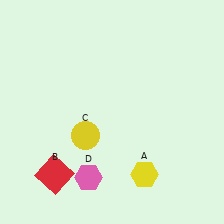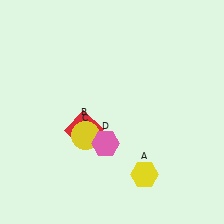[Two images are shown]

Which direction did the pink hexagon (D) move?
The pink hexagon (D) moved up.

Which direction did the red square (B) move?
The red square (B) moved up.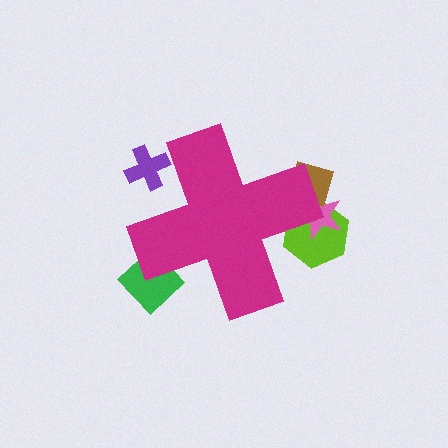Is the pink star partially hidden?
Yes, the pink star is partially hidden behind the magenta cross.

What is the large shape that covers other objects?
A magenta cross.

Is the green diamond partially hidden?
Yes, the green diamond is partially hidden behind the magenta cross.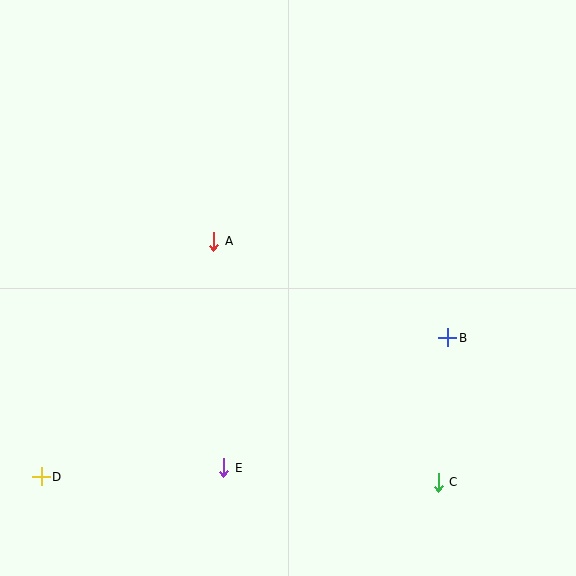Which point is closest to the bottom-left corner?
Point D is closest to the bottom-left corner.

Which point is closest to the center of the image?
Point A at (214, 241) is closest to the center.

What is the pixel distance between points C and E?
The distance between C and E is 215 pixels.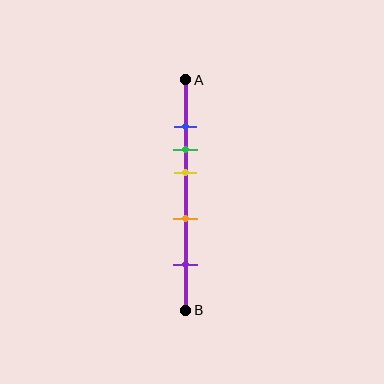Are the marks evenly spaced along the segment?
No, the marks are not evenly spaced.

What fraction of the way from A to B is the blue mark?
The blue mark is approximately 20% (0.2) of the way from A to B.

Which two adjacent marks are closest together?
The blue and green marks are the closest adjacent pair.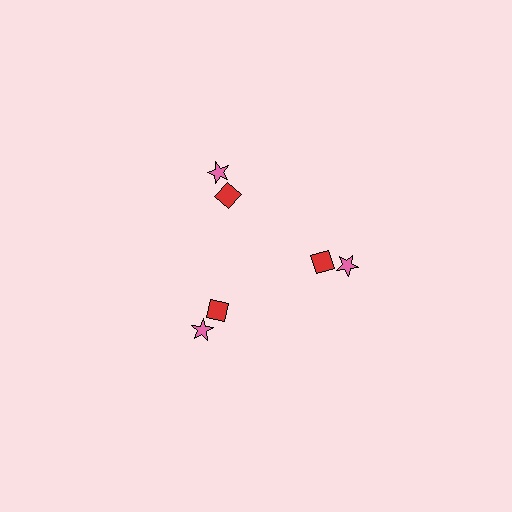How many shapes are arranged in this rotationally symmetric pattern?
There are 6 shapes, arranged in 3 groups of 2.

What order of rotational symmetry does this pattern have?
This pattern has 3-fold rotational symmetry.